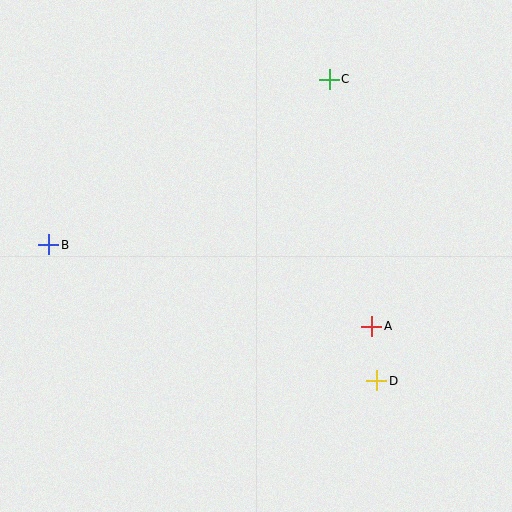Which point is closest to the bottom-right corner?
Point D is closest to the bottom-right corner.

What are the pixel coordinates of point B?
Point B is at (49, 245).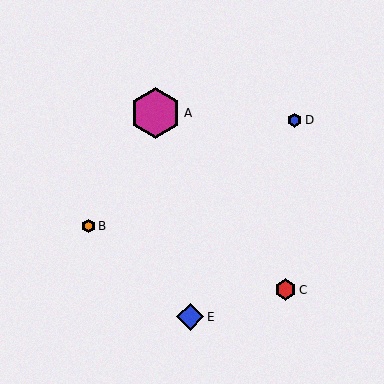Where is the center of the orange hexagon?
The center of the orange hexagon is at (88, 226).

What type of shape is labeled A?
Shape A is a magenta hexagon.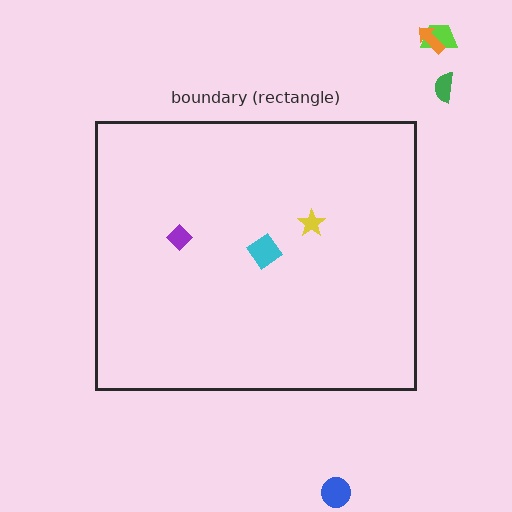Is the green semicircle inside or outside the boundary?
Outside.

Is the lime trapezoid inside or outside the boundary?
Outside.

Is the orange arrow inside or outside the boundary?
Outside.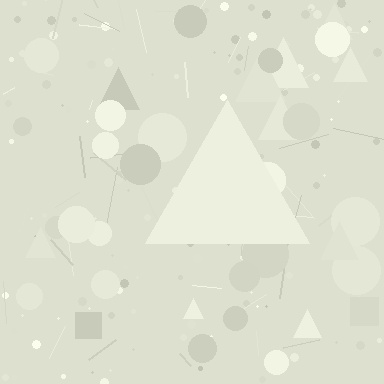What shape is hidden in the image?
A triangle is hidden in the image.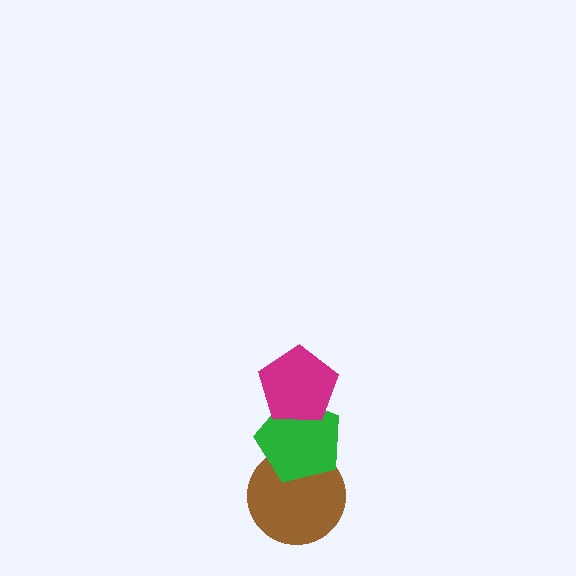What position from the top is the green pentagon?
The green pentagon is 2nd from the top.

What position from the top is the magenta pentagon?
The magenta pentagon is 1st from the top.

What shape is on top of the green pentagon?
The magenta pentagon is on top of the green pentagon.